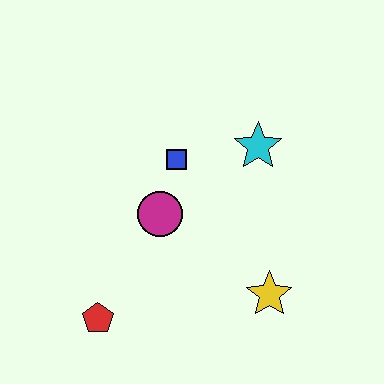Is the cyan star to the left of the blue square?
No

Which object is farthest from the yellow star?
The red pentagon is farthest from the yellow star.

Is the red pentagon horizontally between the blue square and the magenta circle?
No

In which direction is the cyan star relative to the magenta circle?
The cyan star is to the right of the magenta circle.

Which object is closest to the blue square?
The magenta circle is closest to the blue square.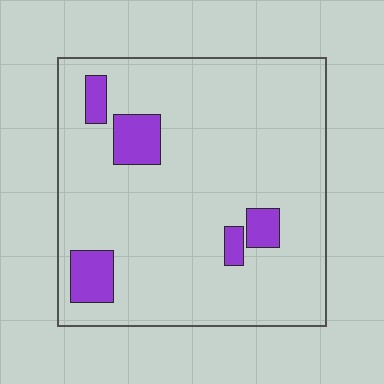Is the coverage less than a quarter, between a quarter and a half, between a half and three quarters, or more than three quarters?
Less than a quarter.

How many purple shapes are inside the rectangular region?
5.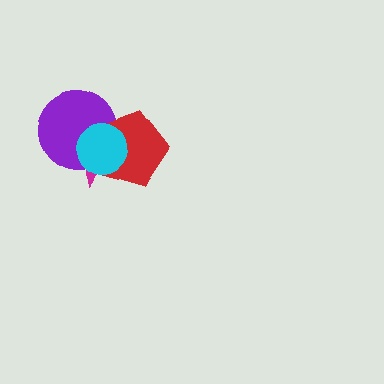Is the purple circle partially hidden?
Yes, it is partially covered by another shape.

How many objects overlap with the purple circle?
3 objects overlap with the purple circle.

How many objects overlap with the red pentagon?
3 objects overlap with the red pentagon.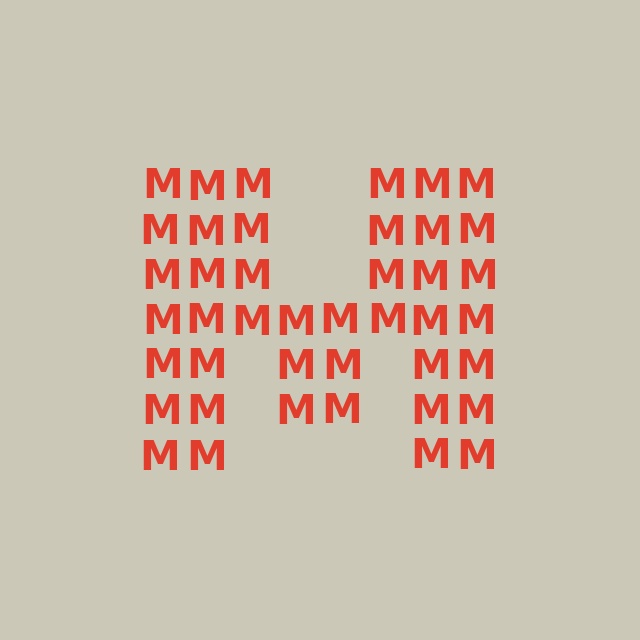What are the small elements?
The small elements are letter M's.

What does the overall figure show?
The overall figure shows the letter M.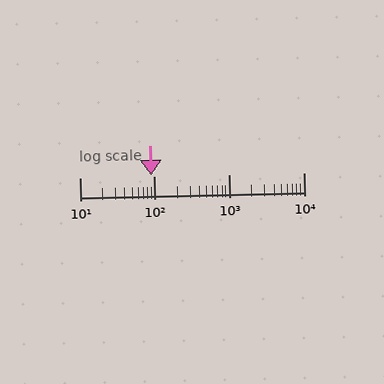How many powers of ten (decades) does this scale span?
The scale spans 3 decades, from 10 to 10000.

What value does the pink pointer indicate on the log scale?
The pointer indicates approximately 90.